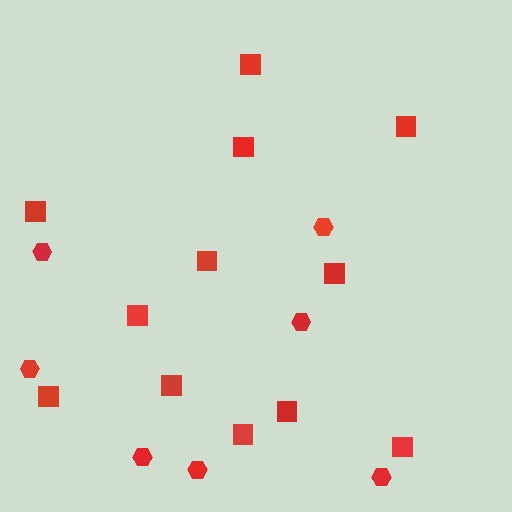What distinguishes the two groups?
There are 2 groups: one group of squares (12) and one group of hexagons (7).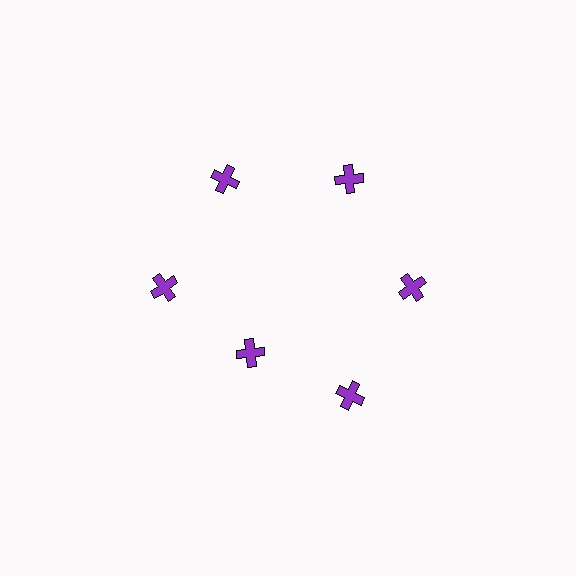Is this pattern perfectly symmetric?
No. The 6 purple crosses are arranged in a ring, but one element near the 7 o'clock position is pulled inward toward the center, breaking the 6-fold rotational symmetry.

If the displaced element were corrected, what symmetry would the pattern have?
It would have 6-fold rotational symmetry — the pattern would map onto itself every 60 degrees.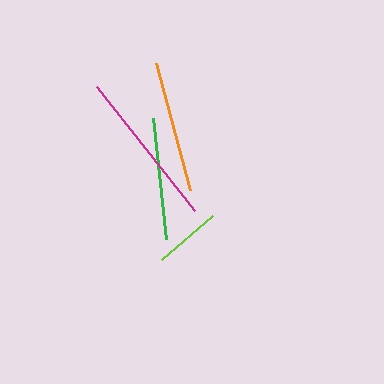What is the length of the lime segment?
The lime segment is approximately 67 pixels long.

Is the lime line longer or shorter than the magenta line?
The magenta line is longer than the lime line.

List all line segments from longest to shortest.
From longest to shortest: magenta, orange, green, lime.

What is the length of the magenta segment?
The magenta segment is approximately 159 pixels long.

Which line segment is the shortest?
The lime line is the shortest at approximately 67 pixels.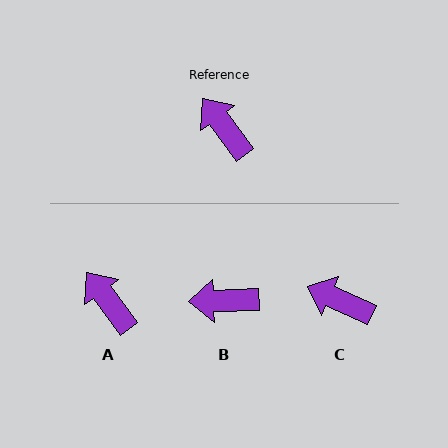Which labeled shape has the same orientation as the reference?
A.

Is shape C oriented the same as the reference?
No, it is off by about 29 degrees.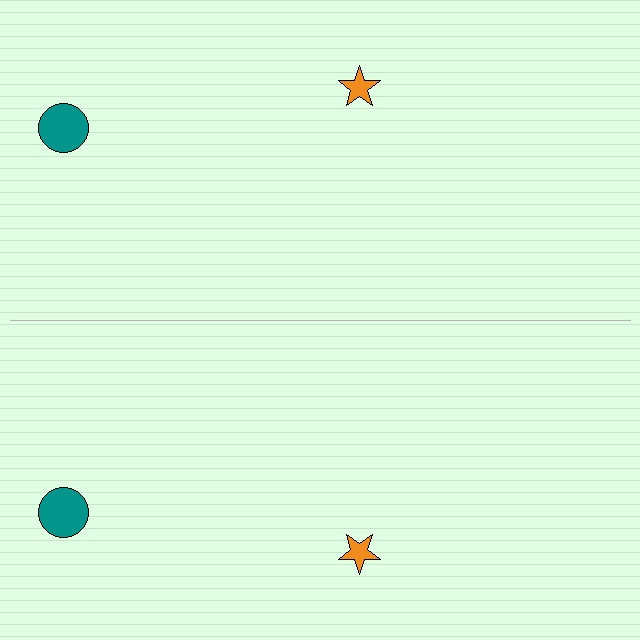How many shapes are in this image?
There are 4 shapes in this image.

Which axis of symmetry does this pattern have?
The pattern has a horizontal axis of symmetry running through the center of the image.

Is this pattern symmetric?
Yes, this pattern has bilateral (reflection) symmetry.